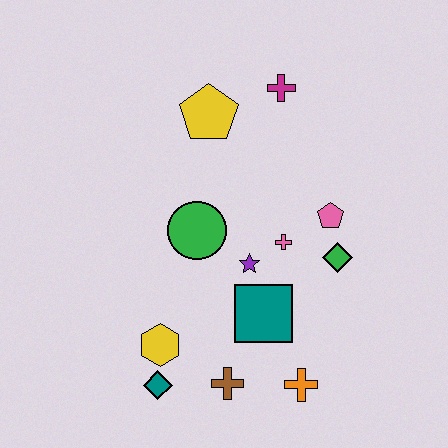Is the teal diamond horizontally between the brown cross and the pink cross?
No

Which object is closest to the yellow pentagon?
The magenta cross is closest to the yellow pentagon.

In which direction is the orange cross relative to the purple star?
The orange cross is below the purple star.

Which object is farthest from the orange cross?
The magenta cross is farthest from the orange cross.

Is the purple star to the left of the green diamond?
Yes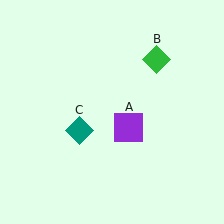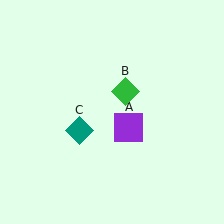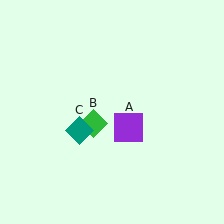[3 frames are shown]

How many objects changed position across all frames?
1 object changed position: green diamond (object B).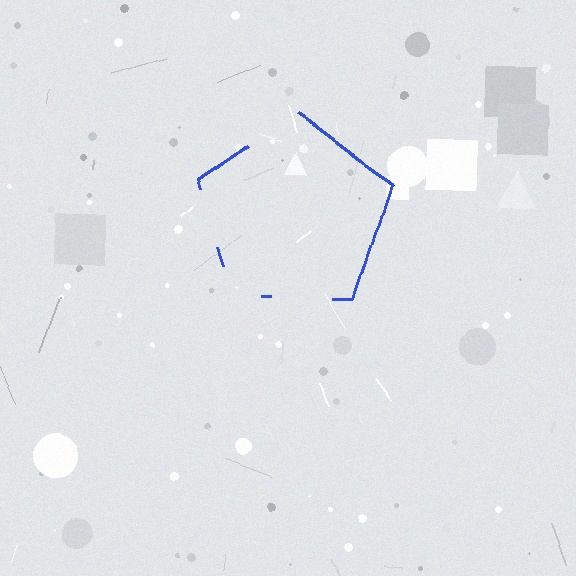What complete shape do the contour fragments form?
The contour fragments form a pentagon.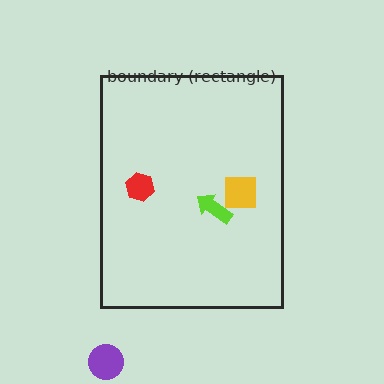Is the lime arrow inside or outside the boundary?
Inside.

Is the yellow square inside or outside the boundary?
Inside.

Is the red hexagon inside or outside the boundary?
Inside.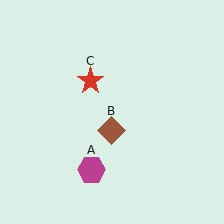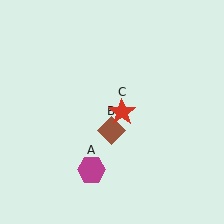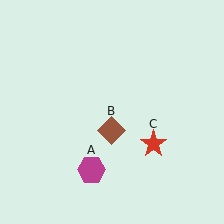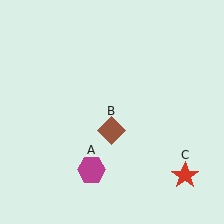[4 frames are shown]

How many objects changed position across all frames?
1 object changed position: red star (object C).